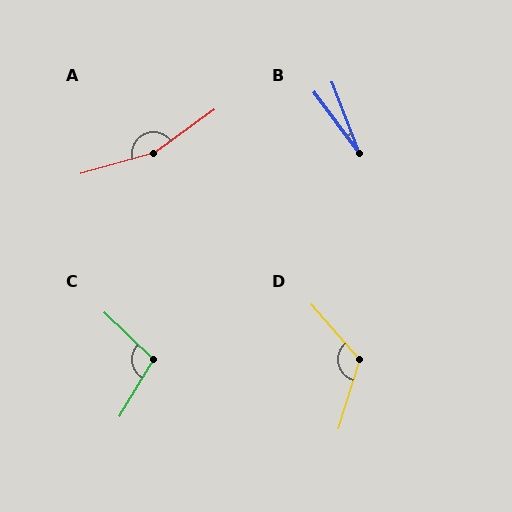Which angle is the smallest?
B, at approximately 15 degrees.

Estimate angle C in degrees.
Approximately 103 degrees.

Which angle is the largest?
A, at approximately 160 degrees.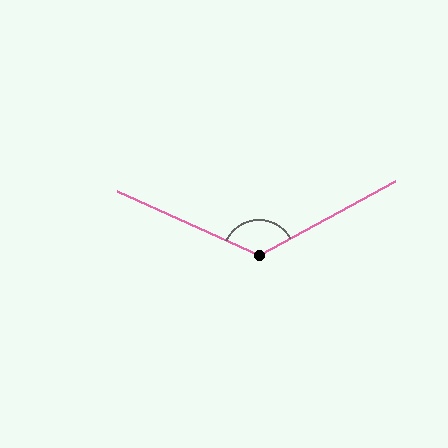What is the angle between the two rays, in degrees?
Approximately 127 degrees.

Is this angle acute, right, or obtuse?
It is obtuse.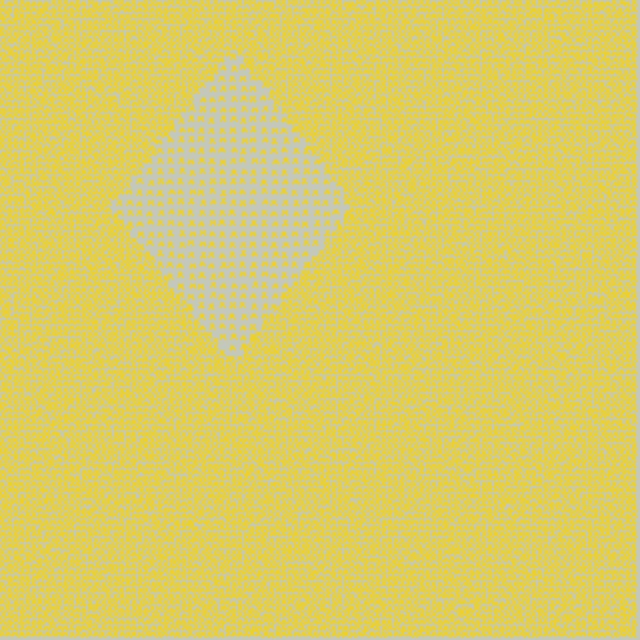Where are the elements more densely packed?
The elements are more densely packed outside the diamond boundary.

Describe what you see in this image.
The image contains small yellow elements arranged at two different densities. A diamond-shaped region is visible where the elements are less densely packed than the surrounding area.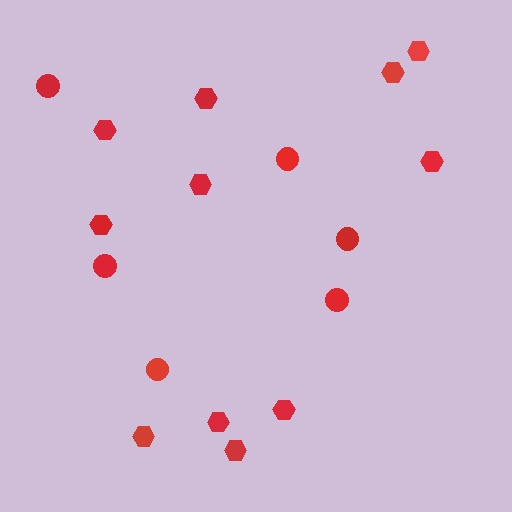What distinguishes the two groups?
There are 2 groups: one group of hexagons (11) and one group of circles (6).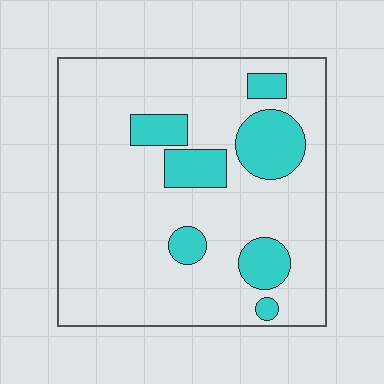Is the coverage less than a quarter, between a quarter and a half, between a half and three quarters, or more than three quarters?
Less than a quarter.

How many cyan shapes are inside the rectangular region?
7.